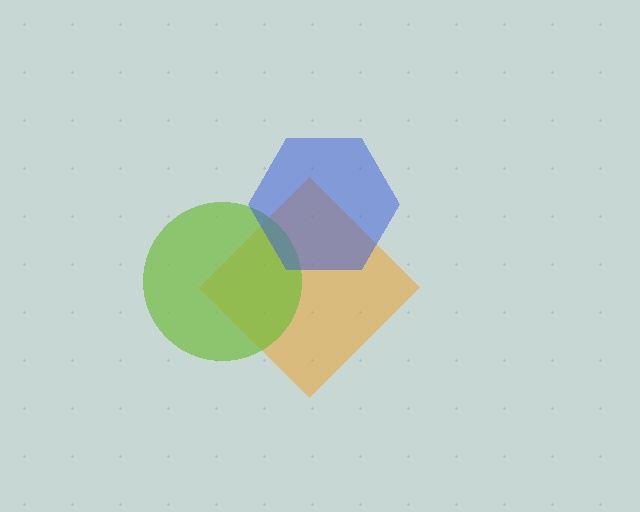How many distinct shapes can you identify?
There are 3 distinct shapes: an orange diamond, a lime circle, a blue hexagon.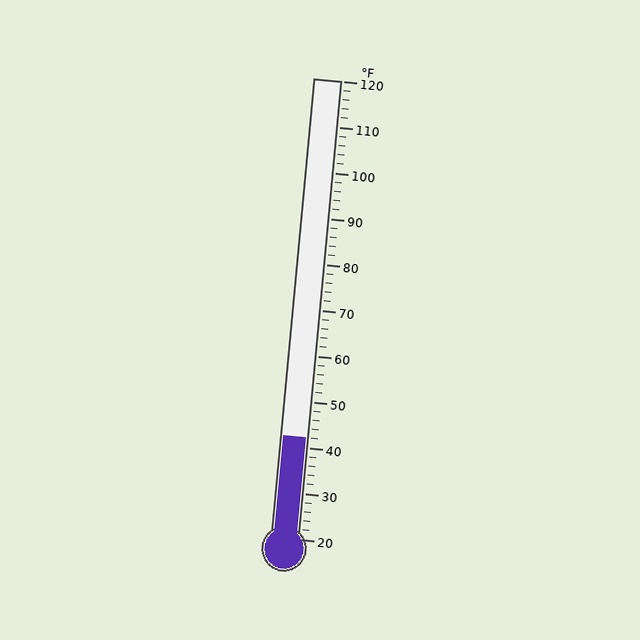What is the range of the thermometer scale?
The thermometer scale ranges from 20°F to 120°F.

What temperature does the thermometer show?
The thermometer shows approximately 42°F.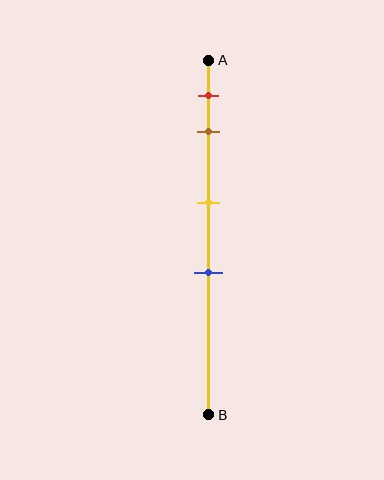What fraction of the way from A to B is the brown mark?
The brown mark is approximately 20% (0.2) of the way from A to B.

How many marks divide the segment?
There are 4 marks dividing the segment.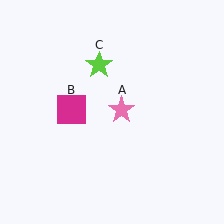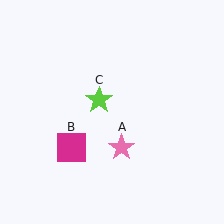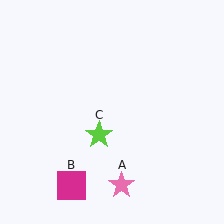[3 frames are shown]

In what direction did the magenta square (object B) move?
The magenta square (object B) moved down.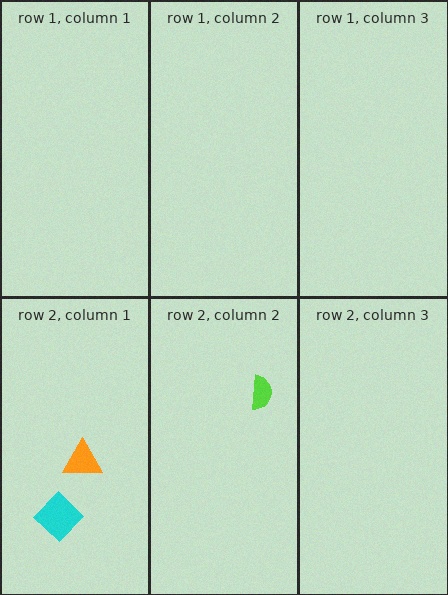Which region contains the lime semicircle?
The row 2, column 2 region.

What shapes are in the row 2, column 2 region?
The lime semicircle.